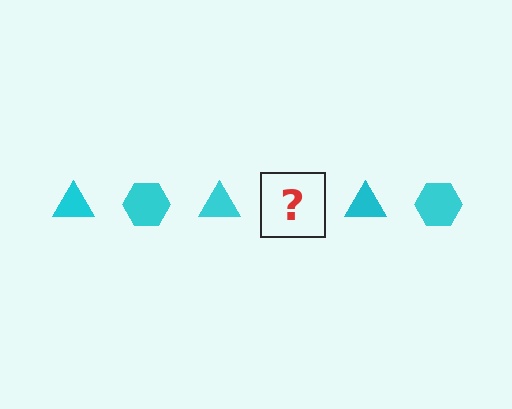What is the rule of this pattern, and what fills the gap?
The rule is that the pattern cycles through triangle, hexagon shapes in cyan. The gap should be filled with a cyan hexagon.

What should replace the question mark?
The question mark should be replaced with a cyan hexagon.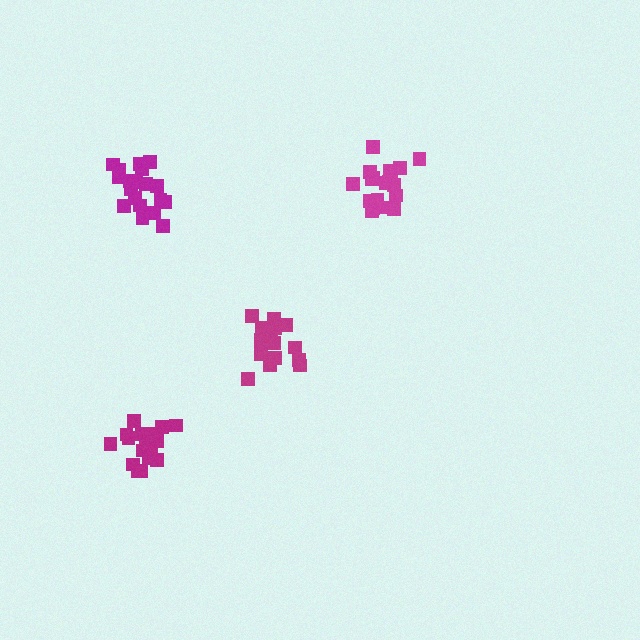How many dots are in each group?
Group 1: 21 dots, Group 2: 19 dots, Group 3: 19 dots, Group 4: 17 dots (76 total).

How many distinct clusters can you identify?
There are 4 distinct clusters.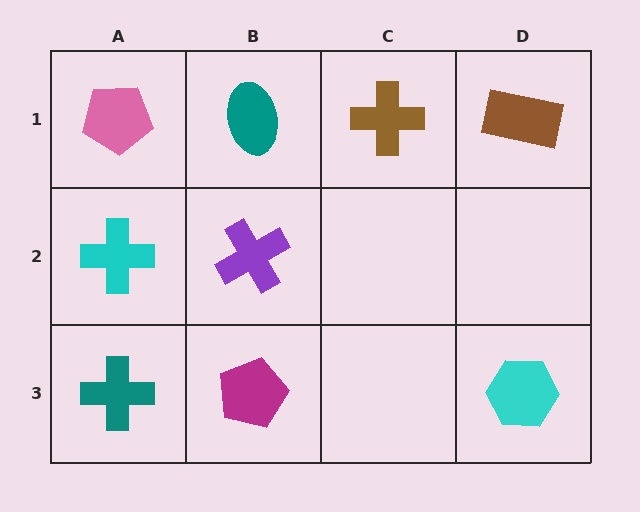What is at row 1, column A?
A pink pentagon.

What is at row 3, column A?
A teal cross.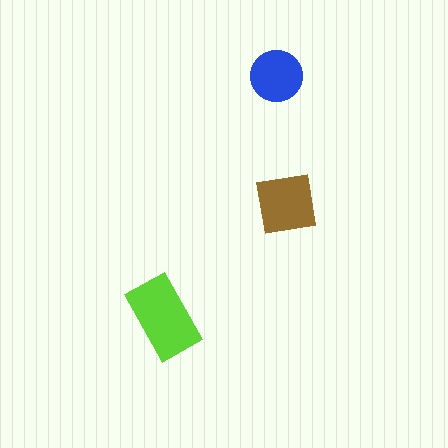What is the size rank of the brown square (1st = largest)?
2nd.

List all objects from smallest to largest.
The blue circle, the brown square, the lime rectangle.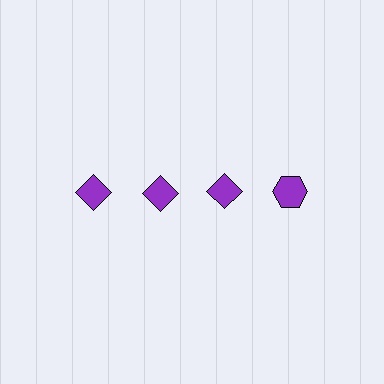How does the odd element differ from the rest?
It has a different shape: hexagon instead of diamond.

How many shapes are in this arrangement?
There are 4 shapes arranged in a grid pattern.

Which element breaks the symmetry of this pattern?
The purple hexagon in the top row, second from right column breaks the symmetry. All other shapes are purple diamonds.